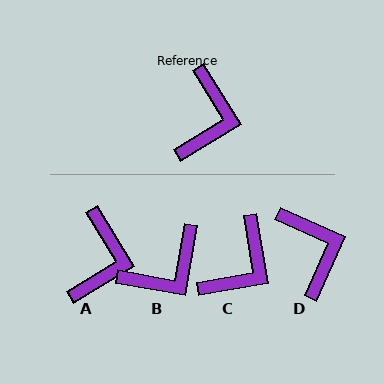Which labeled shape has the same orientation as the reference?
A.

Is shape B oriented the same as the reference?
No, it is off by about 42 degrees.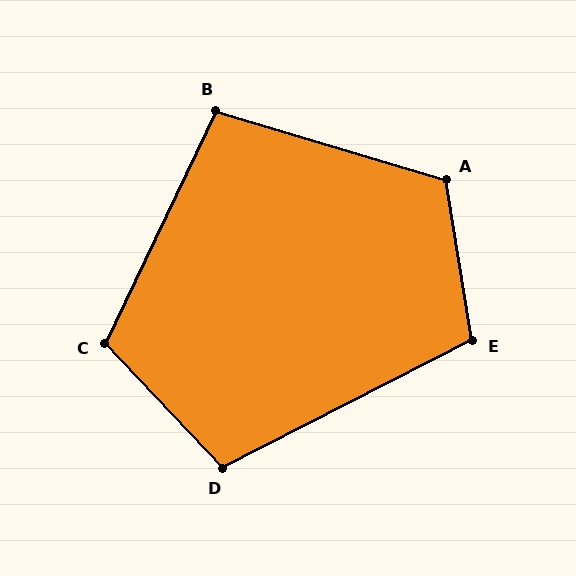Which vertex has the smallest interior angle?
B, at approximately 99 degrees.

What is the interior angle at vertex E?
Approximately 108 degrees (obtuse).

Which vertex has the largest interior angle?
A, at approximately 116 degrees.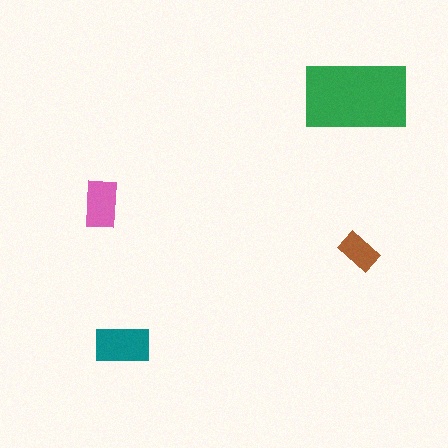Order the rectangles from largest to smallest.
the green one, the teal one, the pink one, the brown one.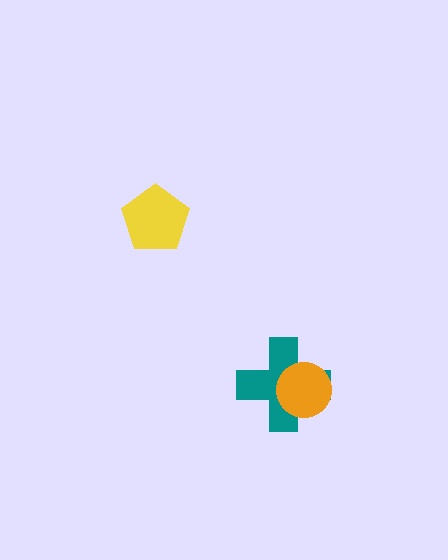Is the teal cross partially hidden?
Yes, it is partially covered by another shape.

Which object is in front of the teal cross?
The orange circle is in front of the teal cross.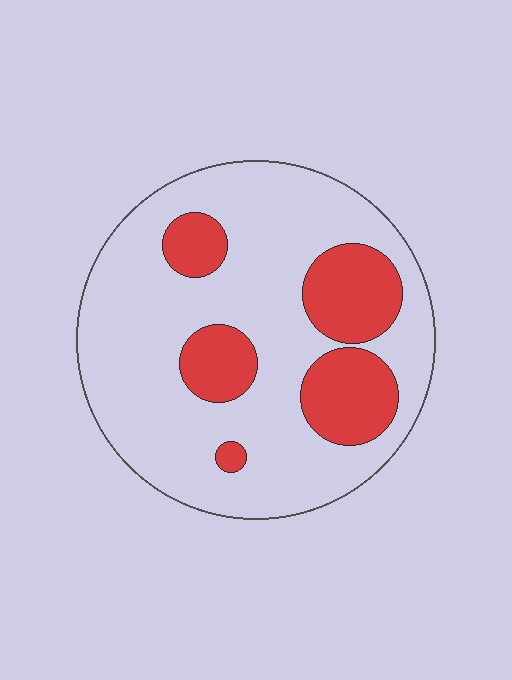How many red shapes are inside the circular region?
5.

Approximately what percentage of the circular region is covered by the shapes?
Approximately 25%.